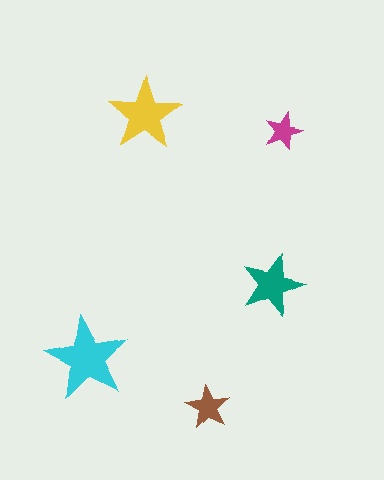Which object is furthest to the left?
The cyan star is leftmost.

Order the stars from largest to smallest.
the cyan one, the yellow one, the teal one, the brown one, the magenta one.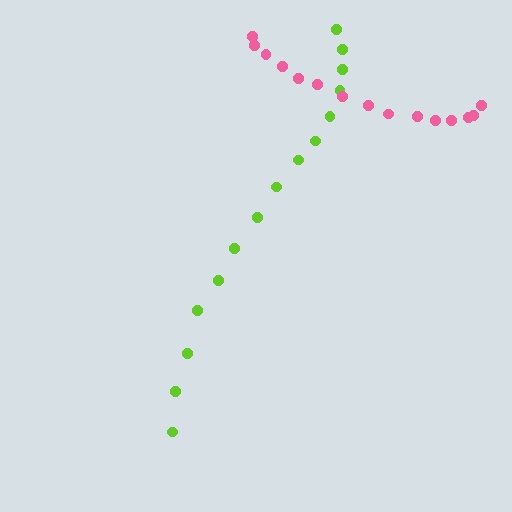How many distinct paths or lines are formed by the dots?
There are 2 distinct paths.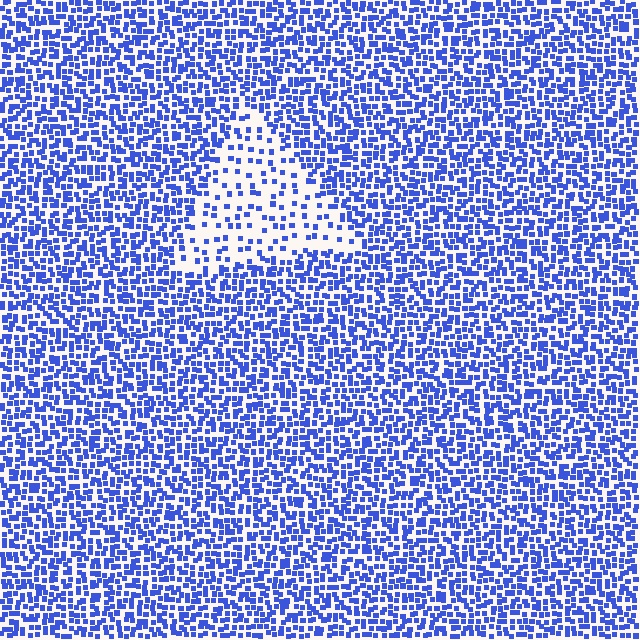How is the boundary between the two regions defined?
The boundary is defined by a change in element density (approximately 2.7x ratio). All elements are the same color, size, and shape.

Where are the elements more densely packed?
The elements are more densely packed outside the triangle boundary.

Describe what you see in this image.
The image contains small blue elements arranged at two different densities. A triangle-shaped region is visible where the elements are less densely packed than the surrounding area.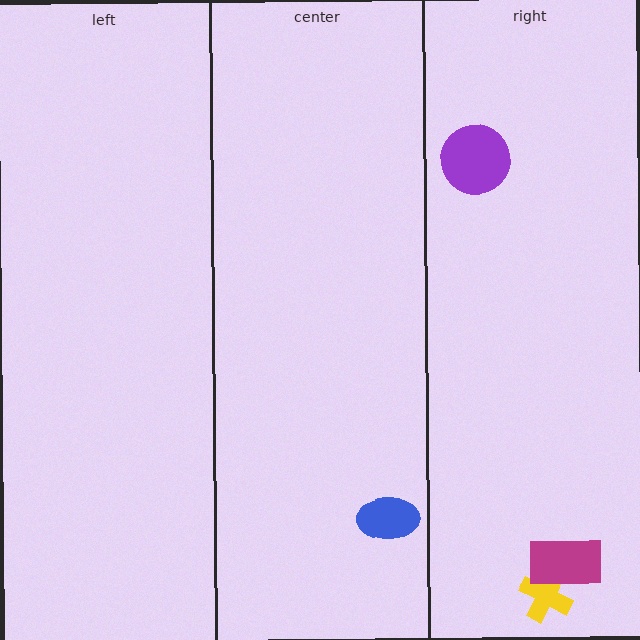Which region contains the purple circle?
The right region.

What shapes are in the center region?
The blue ellipse.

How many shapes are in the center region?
1.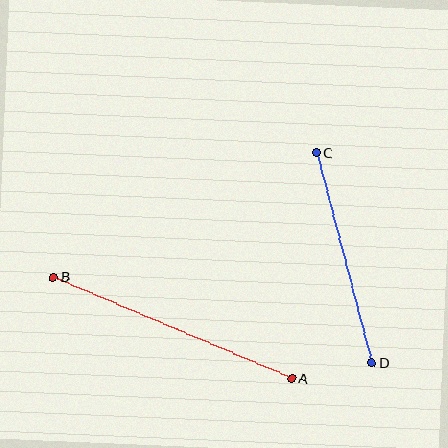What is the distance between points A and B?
The distance is approximately 259 pixels.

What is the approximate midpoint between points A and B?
The midpoint is at approximately (172, 328) pixels.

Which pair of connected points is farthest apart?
Points A and B are farthest apart.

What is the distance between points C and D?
The distance is approximately 217 pixels.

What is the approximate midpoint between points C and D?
The midpoint is at approximately (344, 258) pixels.